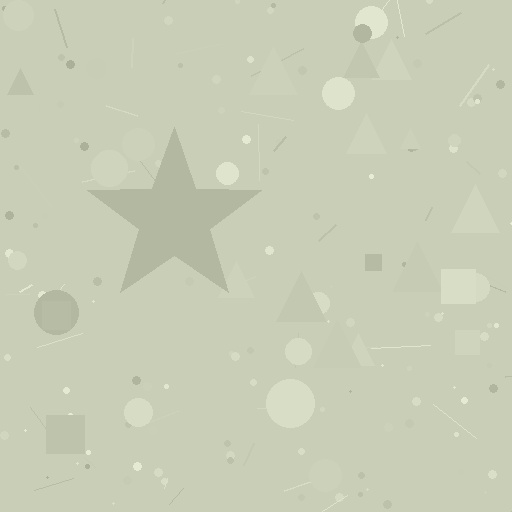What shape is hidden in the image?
A star is hidden in the image.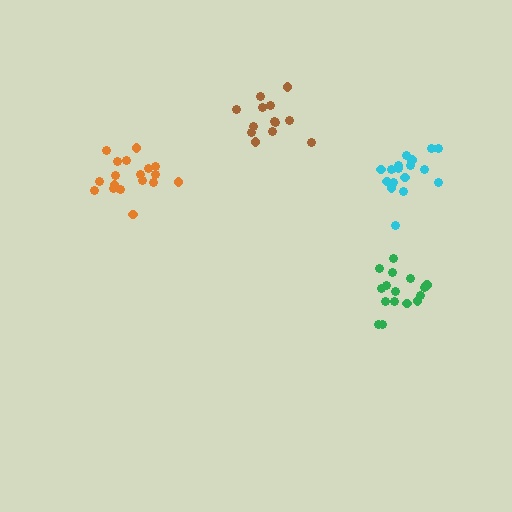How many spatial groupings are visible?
There are 4 spatial groupings.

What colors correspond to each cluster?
The clusters are colored: orange, brown, cyan, green.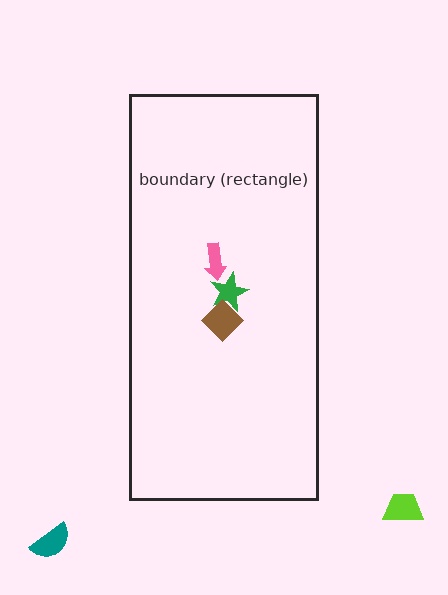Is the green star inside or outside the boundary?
Inside.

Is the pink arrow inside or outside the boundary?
Inside.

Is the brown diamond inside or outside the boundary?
Inside.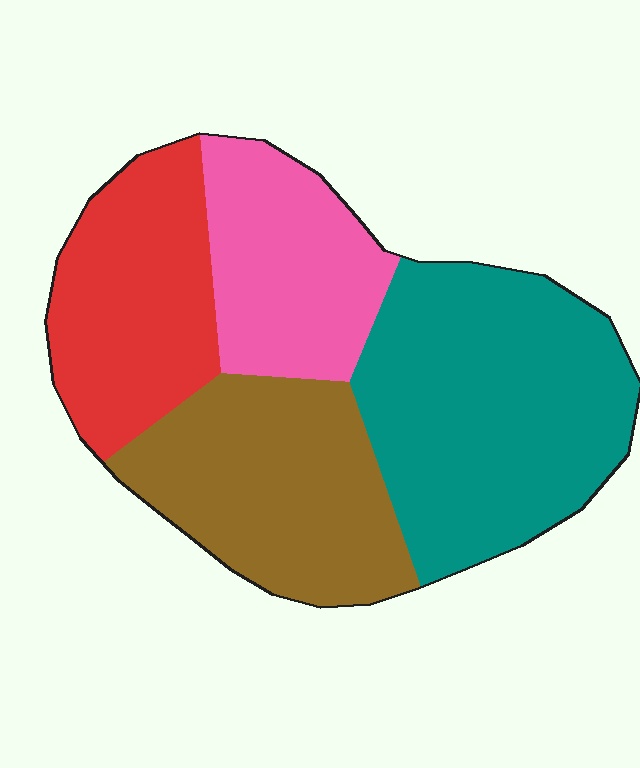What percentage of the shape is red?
Red takes up between a sixth and a third of the shape.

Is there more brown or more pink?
Brown.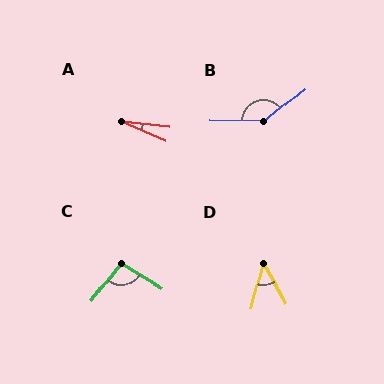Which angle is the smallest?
A, at approximately 17 degrees.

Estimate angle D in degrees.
Approximately 45 degrees.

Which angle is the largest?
B, at approximately 140 degrees.